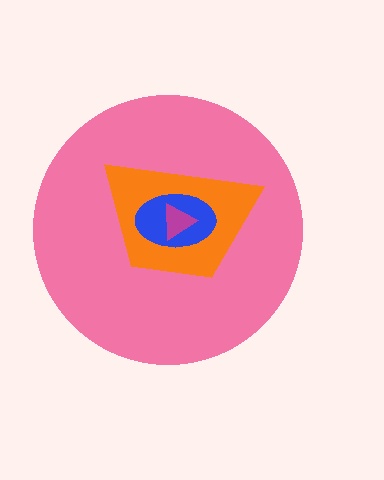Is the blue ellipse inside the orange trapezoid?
Yes.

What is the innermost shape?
The magenta triangle.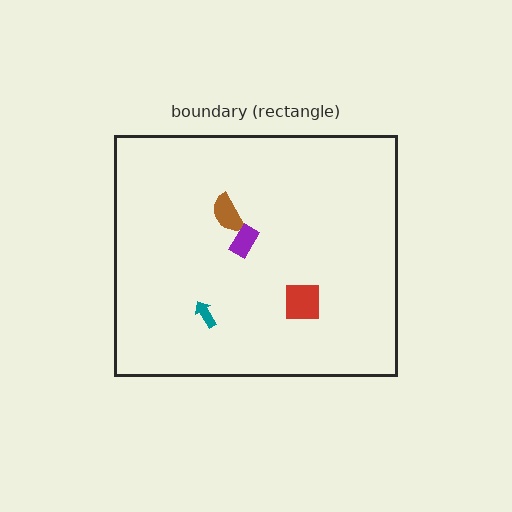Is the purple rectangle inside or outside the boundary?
Inside.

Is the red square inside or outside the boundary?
Inside.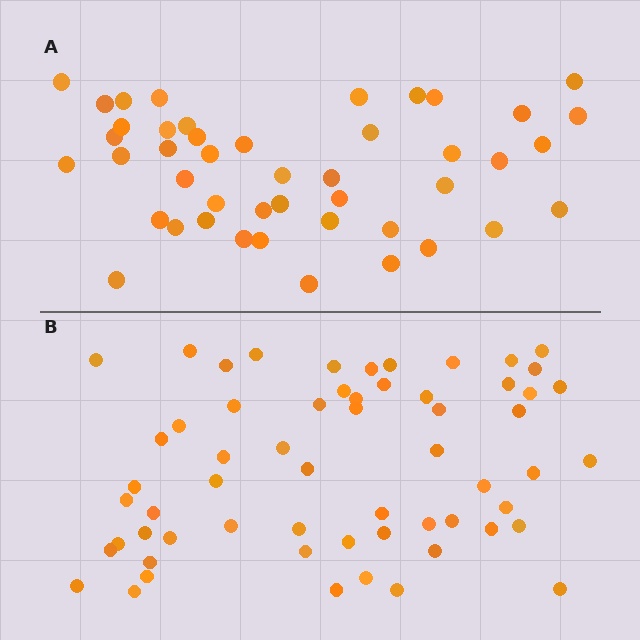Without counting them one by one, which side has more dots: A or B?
Region B (the bottom region) has more dots.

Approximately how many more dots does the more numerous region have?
Region B has approximately 15 more dots than region A.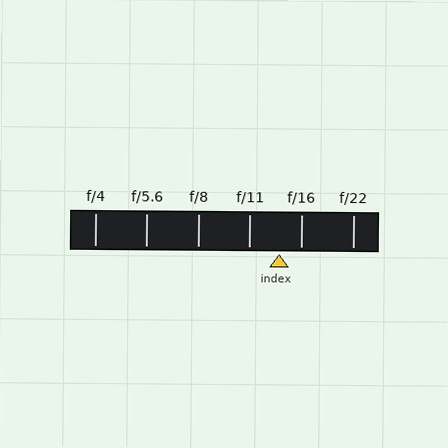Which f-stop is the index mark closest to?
The index mark is closest to f/16.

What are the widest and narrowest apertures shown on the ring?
The widest aperture shown is f/4 and the narrowest is f/22.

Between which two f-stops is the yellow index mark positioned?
The index mark is between f/11 and f/16.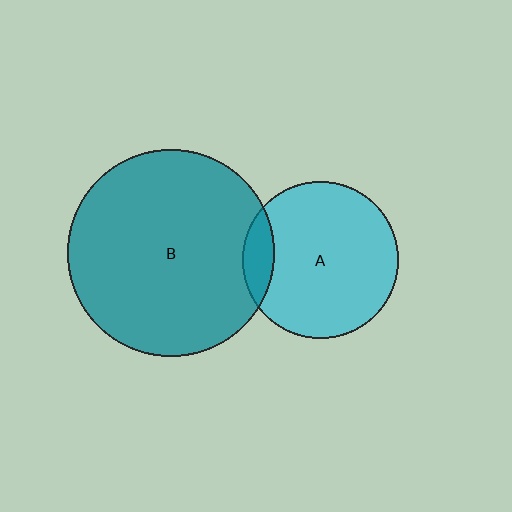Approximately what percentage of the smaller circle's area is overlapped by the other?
Approximately 10%.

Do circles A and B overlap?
Yes.